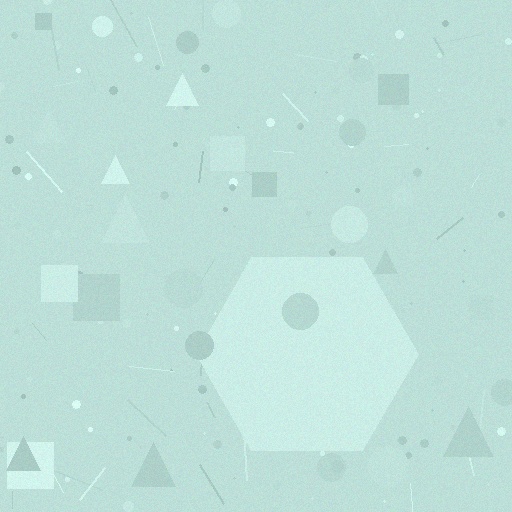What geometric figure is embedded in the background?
A hexagon is embedded in the background.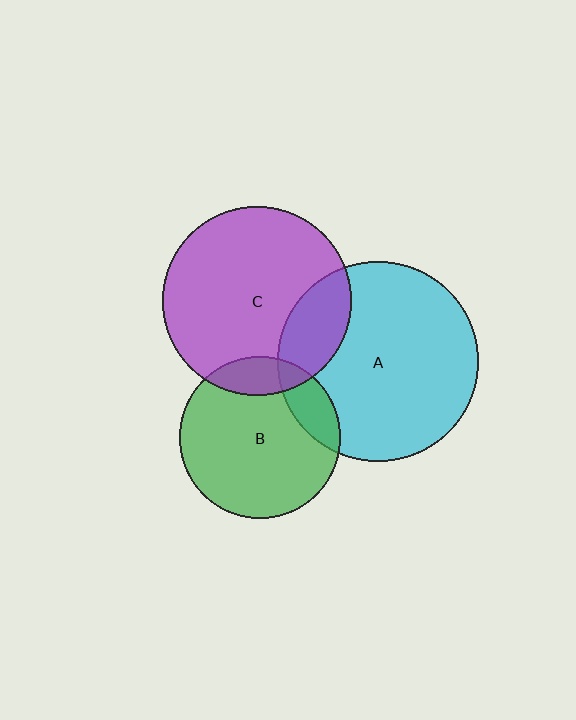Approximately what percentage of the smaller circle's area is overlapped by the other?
Approximately 15%.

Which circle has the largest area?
Circle A (cyan).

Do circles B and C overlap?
Yes.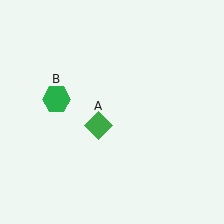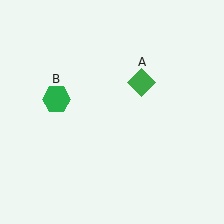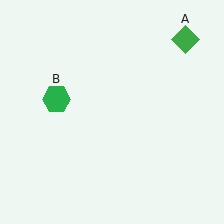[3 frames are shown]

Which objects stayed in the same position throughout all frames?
Green hexagon (object B) remained stationary.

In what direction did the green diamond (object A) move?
The green diamond (object A) moved up and to the right.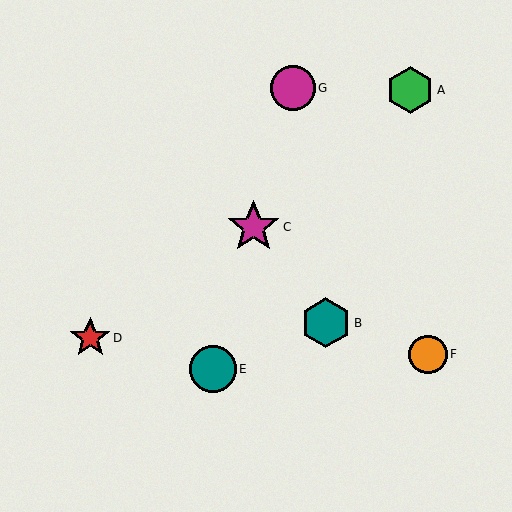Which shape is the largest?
The magenta star (labeled C) is the largest.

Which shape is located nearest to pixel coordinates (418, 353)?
The orange circle (labeled F) at (428, 354) is nearest to that location.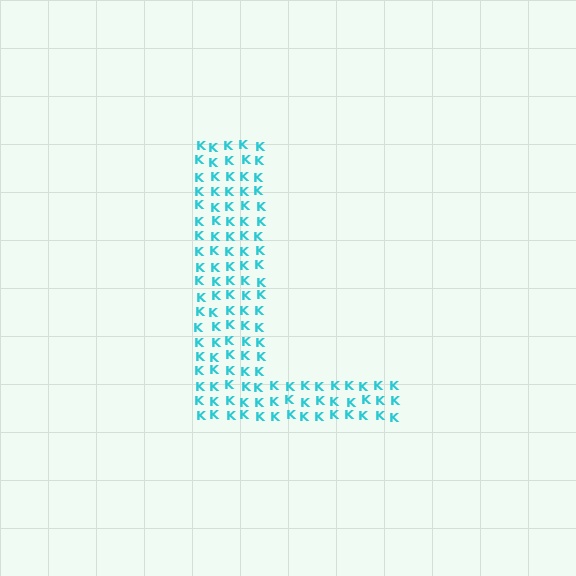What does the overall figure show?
The overall figure shows the letter L.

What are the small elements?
The small elements are letter K's.